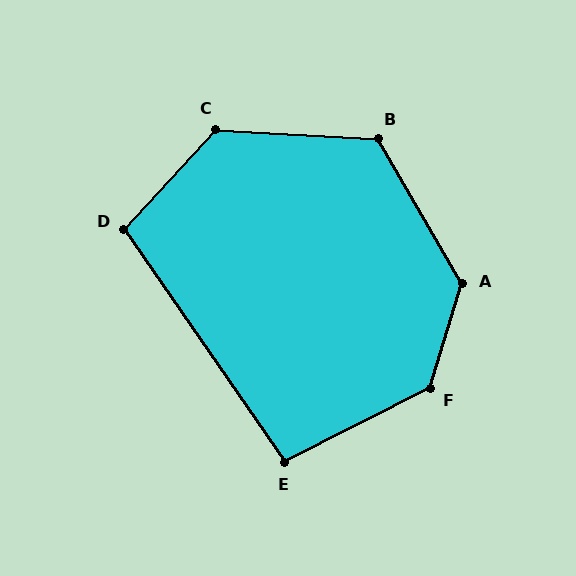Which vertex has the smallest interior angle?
E, at approximately 98 degrees.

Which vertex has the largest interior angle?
F, at approximately 134 degrees.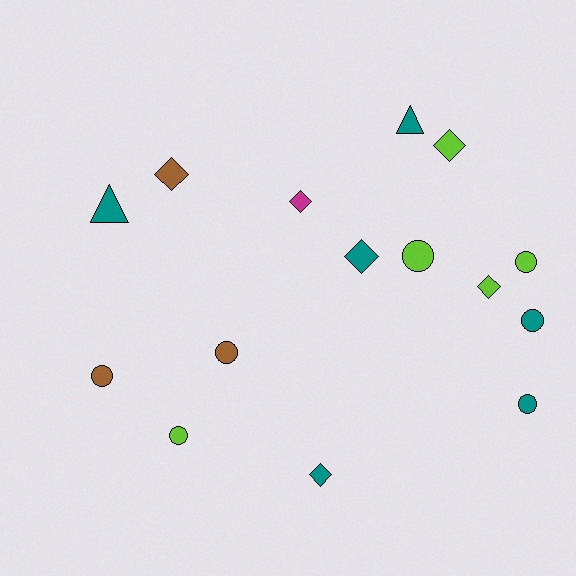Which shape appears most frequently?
Circle, with 7 objects.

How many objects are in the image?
There are 15 objects.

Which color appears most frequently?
Teal, with 6 objects.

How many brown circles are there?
There are 2 brown circles.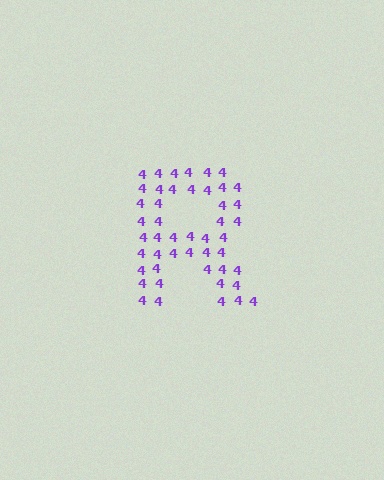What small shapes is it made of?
It is made of small digit 4's.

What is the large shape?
The large shape is the letter R.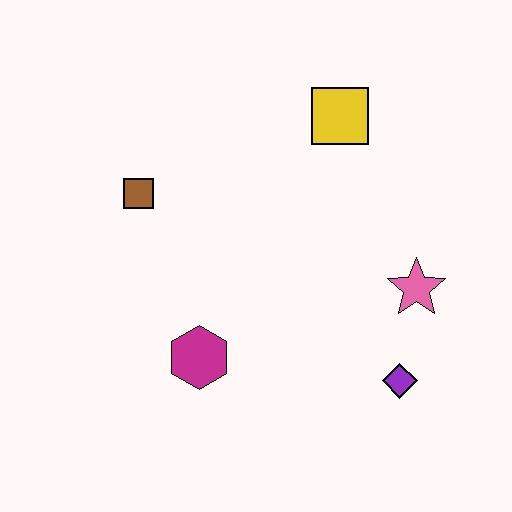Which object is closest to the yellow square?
The pink star is closest to the yellow square.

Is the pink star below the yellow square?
Yes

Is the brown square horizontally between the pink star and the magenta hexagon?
No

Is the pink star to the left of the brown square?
No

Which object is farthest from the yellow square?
The magenta hexagon is farthest from the yellow square.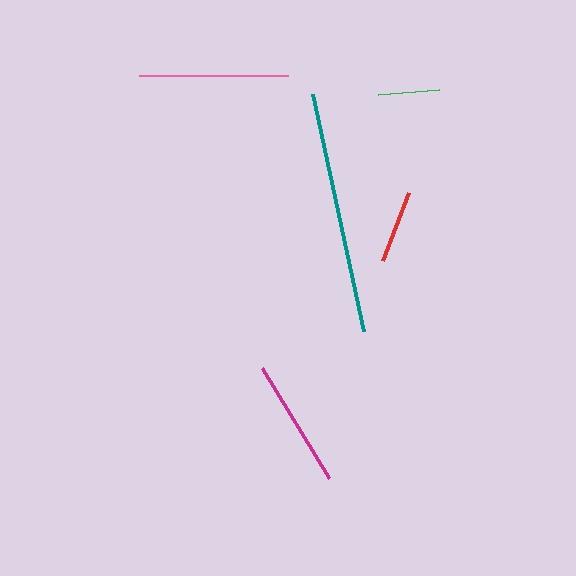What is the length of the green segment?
The green segment is approximately 62 pixels long.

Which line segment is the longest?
The teal line is the longest at approximately 243 pixels.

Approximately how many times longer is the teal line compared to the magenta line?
The teal line is approximately 1.9 times the length of the magenta line.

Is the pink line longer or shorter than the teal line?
The teal line is longer than the pink line.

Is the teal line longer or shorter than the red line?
The teal line is longer than the red line.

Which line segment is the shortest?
The green line is the shortest at approximately 62 pixels.